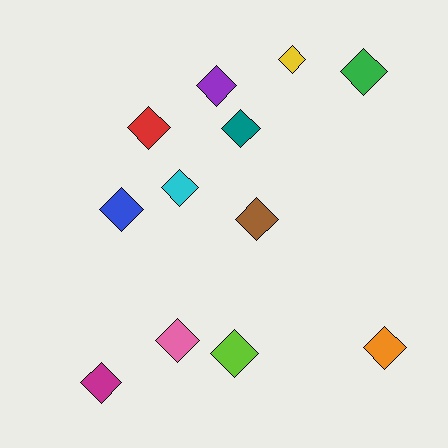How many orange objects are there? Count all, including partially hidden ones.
There is 1 orange object.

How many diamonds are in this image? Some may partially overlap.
There are 12 diamonds.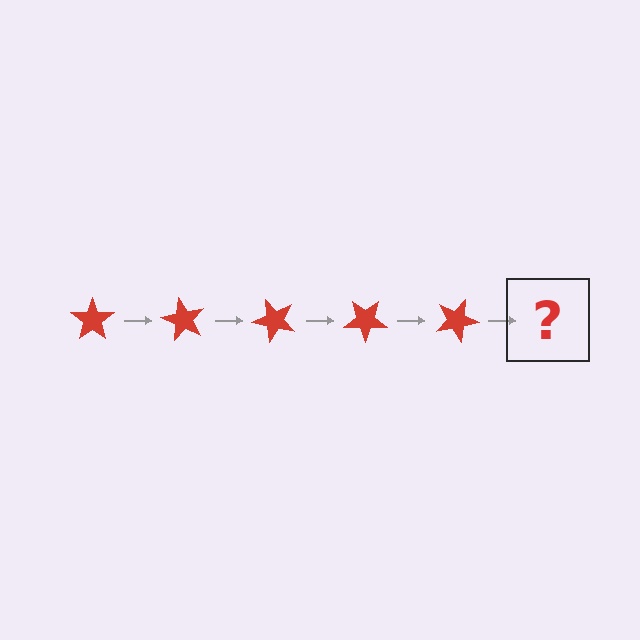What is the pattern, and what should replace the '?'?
The pattern is that the star rotates 60 degrees each step. The '?' should be a red star rotated 300 degrees.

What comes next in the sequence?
The next element should be a red star rotated 300 degrees.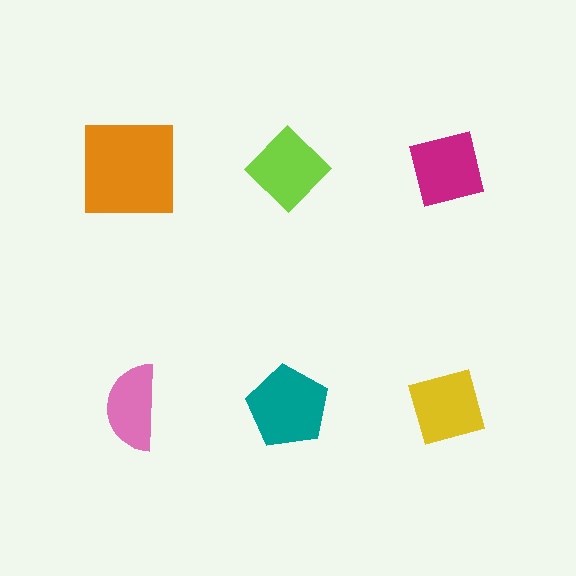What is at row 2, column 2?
A teal pentagon.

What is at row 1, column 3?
A magenta square.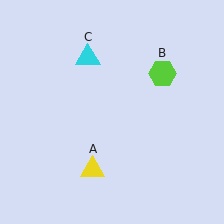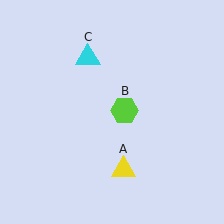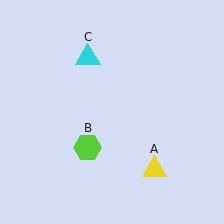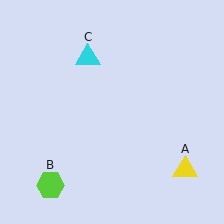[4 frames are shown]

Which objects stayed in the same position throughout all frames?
Cyan triangle (object C) remained stationary.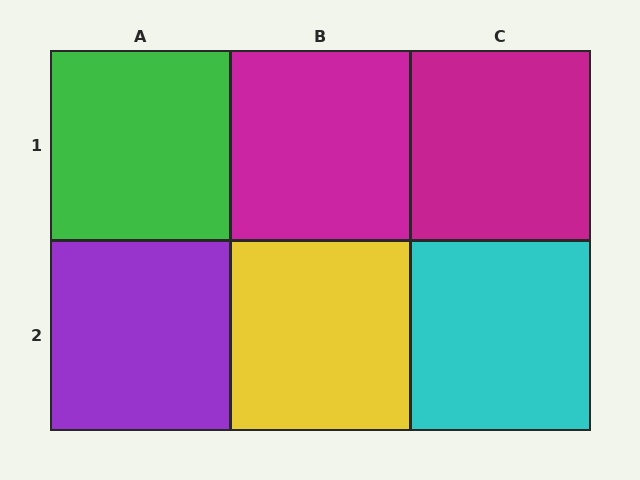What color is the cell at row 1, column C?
Magenta.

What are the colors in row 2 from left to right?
Purple, yellow, cyan.